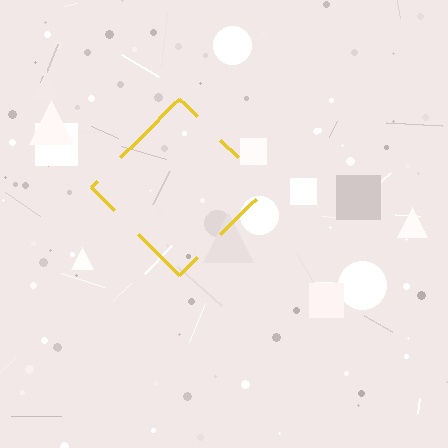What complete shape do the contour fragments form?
The contour fragments form a diamond.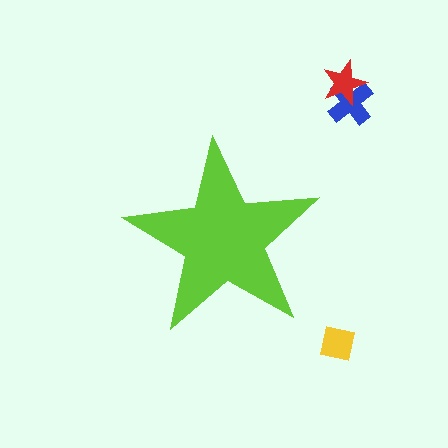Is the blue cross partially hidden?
No, the blue cross is fully visible.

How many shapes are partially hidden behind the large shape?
0 shapes are partially hidden.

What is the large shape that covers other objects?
A lime star.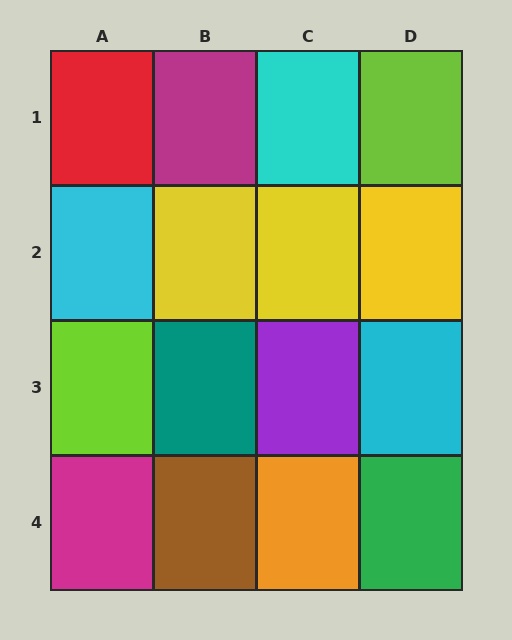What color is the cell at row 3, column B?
Teal.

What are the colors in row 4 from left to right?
Magenta, brown, orange, green.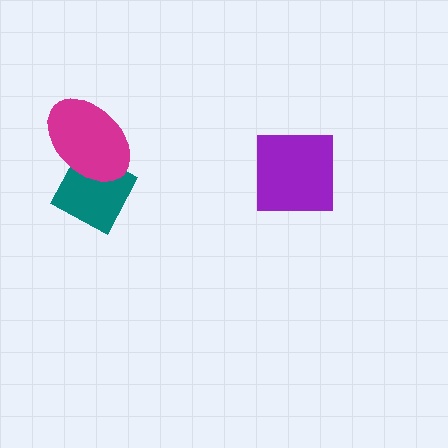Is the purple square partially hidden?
No, no other shape covers it.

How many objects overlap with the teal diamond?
1 object overlaps with the teal diamond.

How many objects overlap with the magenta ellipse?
1 object overlaps with the magenta ellipse.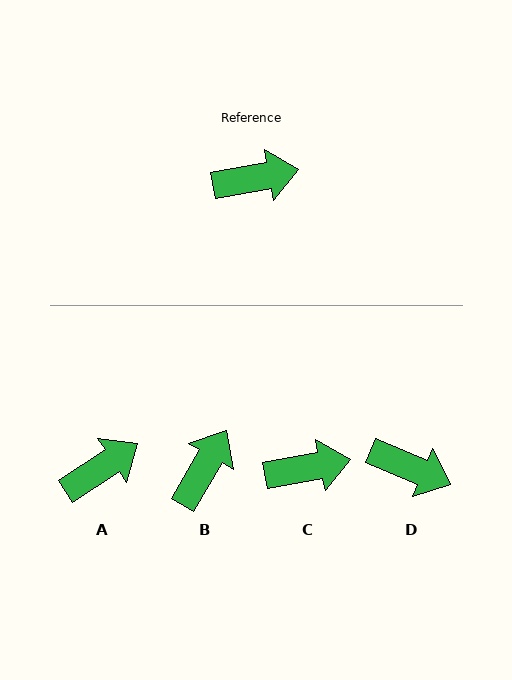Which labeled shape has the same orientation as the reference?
C.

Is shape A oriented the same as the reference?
No, it is off by about 23 degrees.